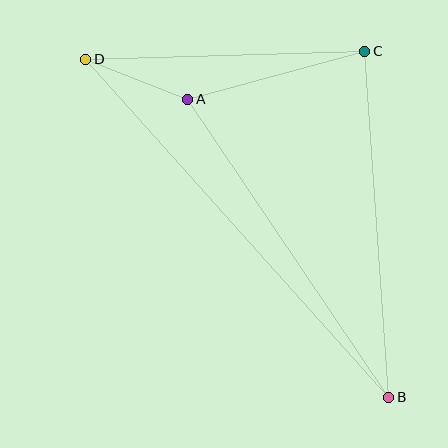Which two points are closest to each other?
Points A and D are closest to each other.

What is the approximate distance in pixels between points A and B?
The distance between A and B is approximately 359 pixels.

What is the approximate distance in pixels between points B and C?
The distance between B and C is approximately 347 pixels.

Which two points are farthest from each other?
Points B and D are farthest from each other.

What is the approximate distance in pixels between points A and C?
The distance between A and C is approximately 184 pixels.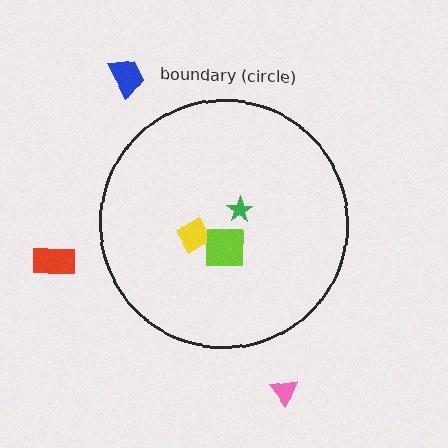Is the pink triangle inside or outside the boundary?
Outside.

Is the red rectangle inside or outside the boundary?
Outside.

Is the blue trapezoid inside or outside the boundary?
Outside.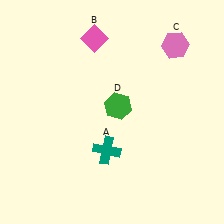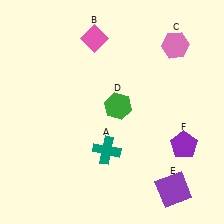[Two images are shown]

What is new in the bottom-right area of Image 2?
A purple pentagon (F) was added in the bottom-right area of Image 2.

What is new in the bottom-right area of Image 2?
A purple square (E) was added in the bottom-right area of Image 2.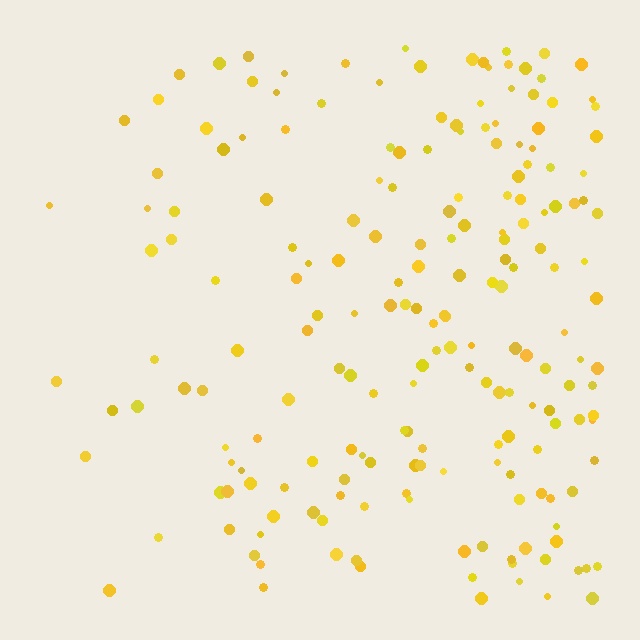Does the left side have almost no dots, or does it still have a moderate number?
Still a moderate number, just noticeably fewer than the right.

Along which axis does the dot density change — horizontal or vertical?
Horizontal.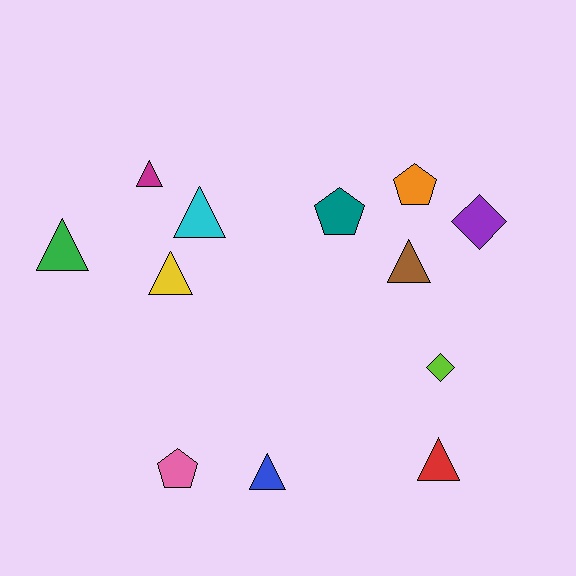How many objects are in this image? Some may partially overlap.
There are 12 objects.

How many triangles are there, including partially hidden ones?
There are 7 triangles.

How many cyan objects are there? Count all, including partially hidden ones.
There is 1 cyan object.